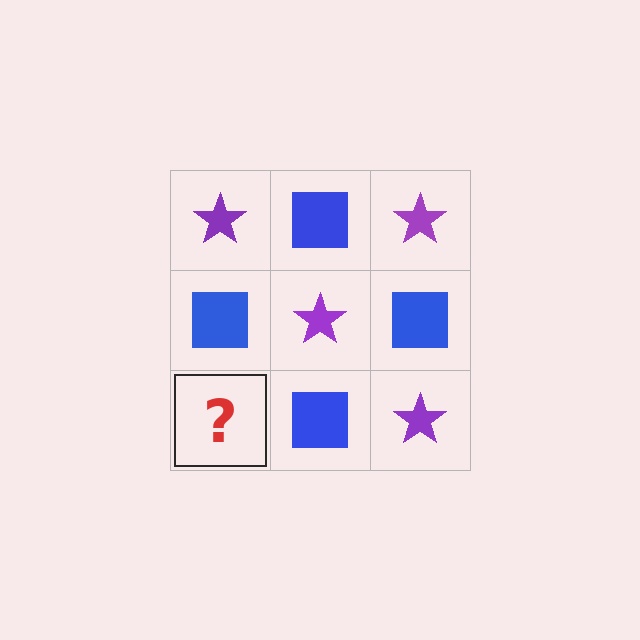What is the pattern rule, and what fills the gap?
The rule is that it alternates purple star and blue square in a checkerboard pattern. The gap should be filled with a purple star.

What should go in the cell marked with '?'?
The missing cell should contain a purple star.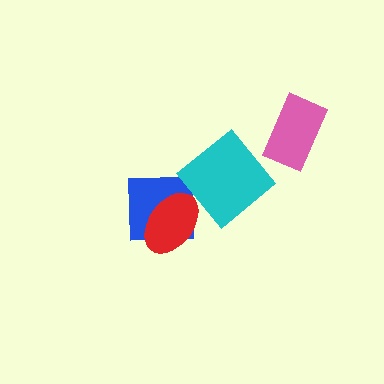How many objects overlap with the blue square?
1 object overlaps with the blue square.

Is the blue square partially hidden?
Yes, it is partially covered by another shape.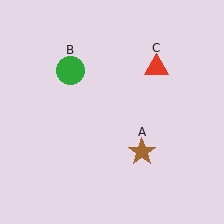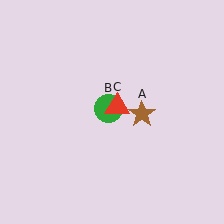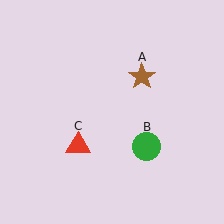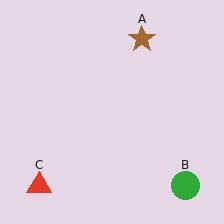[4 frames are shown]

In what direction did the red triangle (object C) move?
The red triangle (object C) moved down and to the left.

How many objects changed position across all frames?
3 objects changed position: brown star (object A), green circle (object B), red triangle (object C).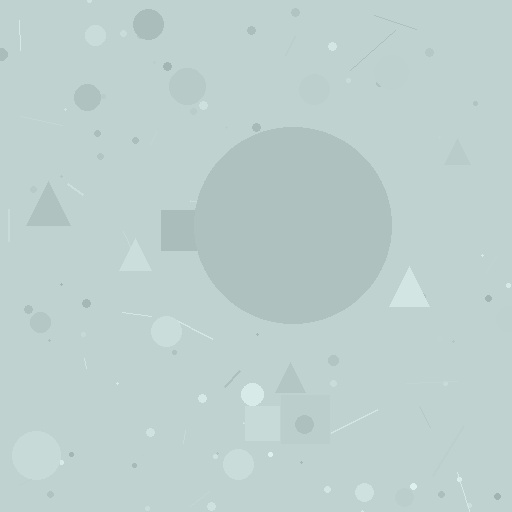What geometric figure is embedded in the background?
A circle is embedded in the background.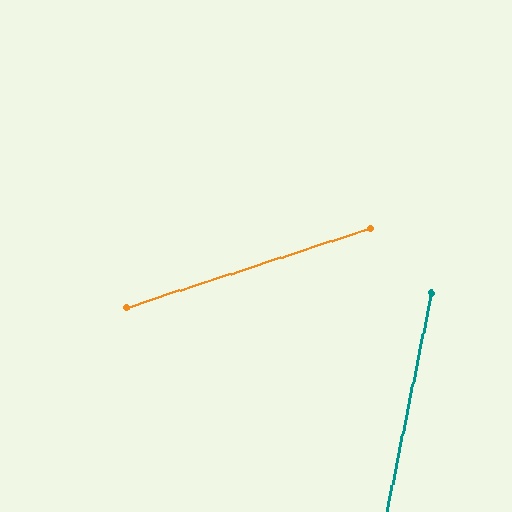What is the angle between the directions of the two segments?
Approximately 61 degrees.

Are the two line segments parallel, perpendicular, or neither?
Neither parallel nor perpendicular — they differ by about 61°.